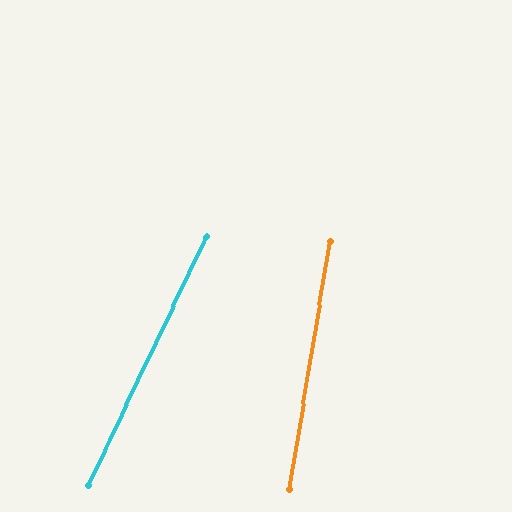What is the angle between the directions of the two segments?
Approximately 16 degrees.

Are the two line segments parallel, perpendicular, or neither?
Neither parallel nor perpendicular — they differ by about 16°.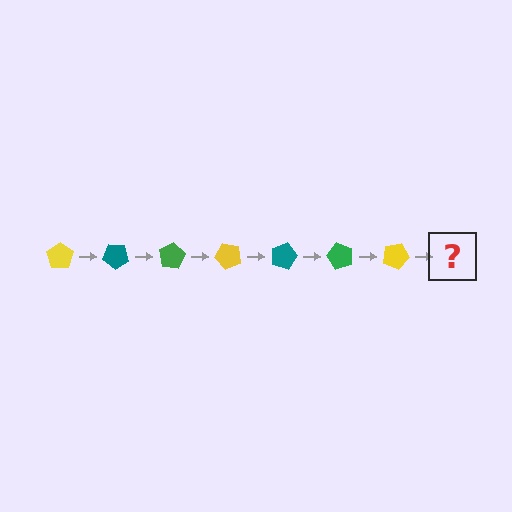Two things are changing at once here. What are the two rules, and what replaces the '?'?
The two rules are that it rotates 40 degrees each step and the color cycles through yellow, teal, and green. The '?' should be a teal pentagon, rotated 280 degrees from the start.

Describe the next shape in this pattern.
It should be a teal pentagon, rotated 280 degrees from the start.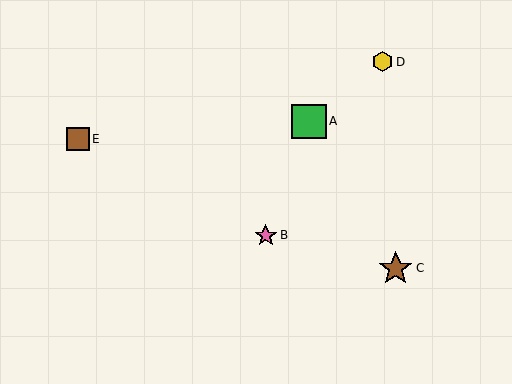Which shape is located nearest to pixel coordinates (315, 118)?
The green square (labeled A) at (309, 121) is nearest to that location.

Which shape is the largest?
The green square (labeled A) is the largest.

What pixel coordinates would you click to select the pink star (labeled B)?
Click at (266, 235) to select the pink star B.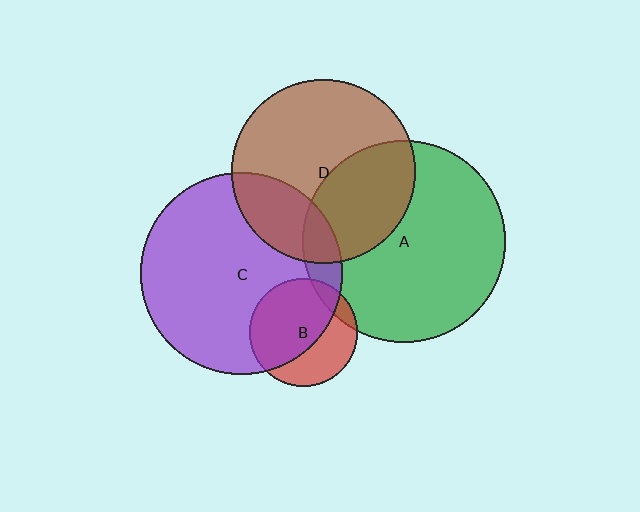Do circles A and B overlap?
Yes.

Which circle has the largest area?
Circle A (green).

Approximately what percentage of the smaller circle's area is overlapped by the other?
Approximately 10%.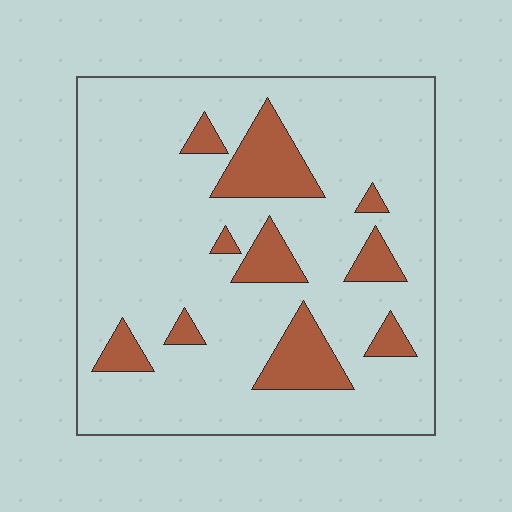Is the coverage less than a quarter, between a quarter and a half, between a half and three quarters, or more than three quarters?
Less than a quarter.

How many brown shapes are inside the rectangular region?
10.